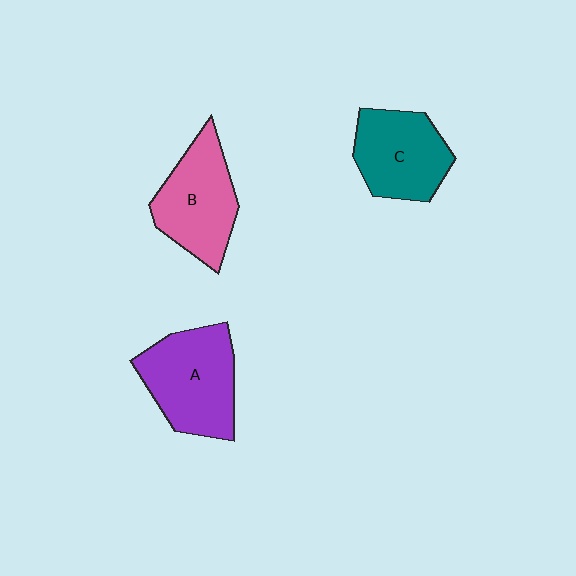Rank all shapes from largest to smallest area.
From largest to smallest: A (purple), B (pink), C (teal).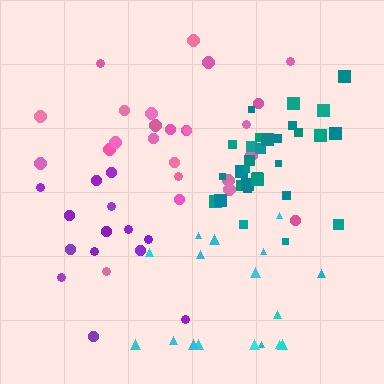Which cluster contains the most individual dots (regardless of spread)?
Teal (30).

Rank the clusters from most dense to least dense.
teal, pink, purple, cyan.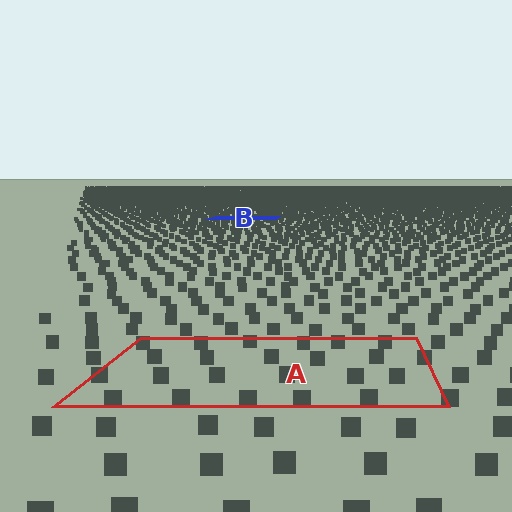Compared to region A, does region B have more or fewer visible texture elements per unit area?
Region B has more texture elements per unit area — they are packed more densely because it is farther away.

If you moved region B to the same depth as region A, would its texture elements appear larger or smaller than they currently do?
They would appear larger. At a closer depth, the same texture elements are projected at a bigger on-screen size.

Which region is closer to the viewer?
Region A is closer. The texture elements there are larger and more spread out.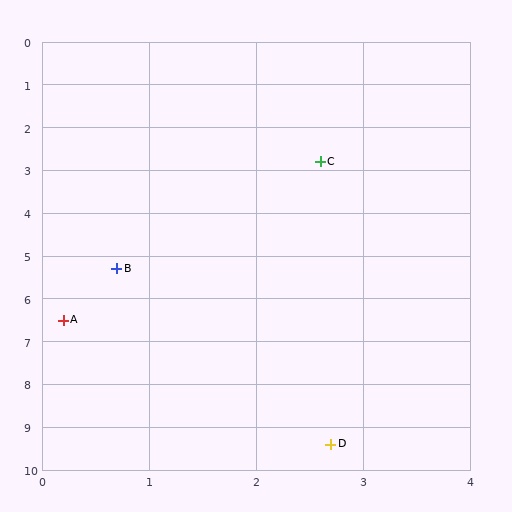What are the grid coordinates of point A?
Point A is at approximately (0.2, 6.5).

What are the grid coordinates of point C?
Point C is at approximately (2.6, 2.8).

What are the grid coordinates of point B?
Point B is at approximately (0.7, 5.3).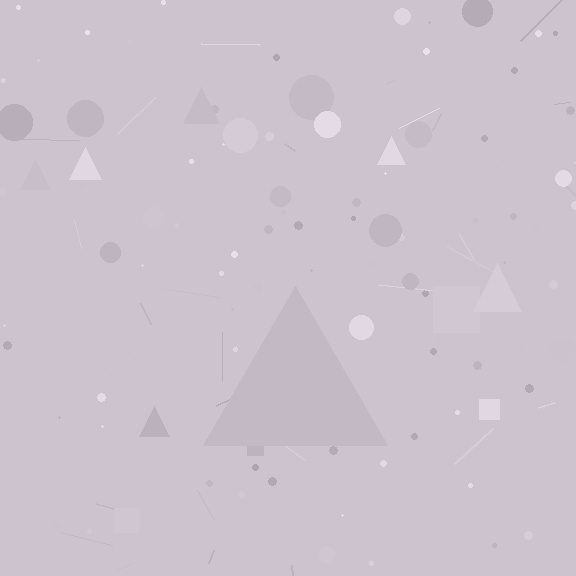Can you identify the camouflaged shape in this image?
The camouflaged shape is a triangle.